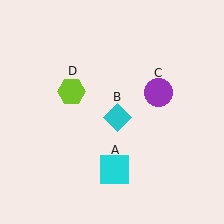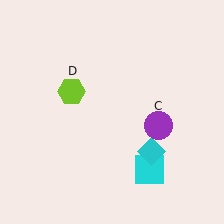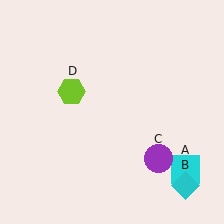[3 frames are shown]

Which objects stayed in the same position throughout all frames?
Lime hexagon (object D) remained stationary.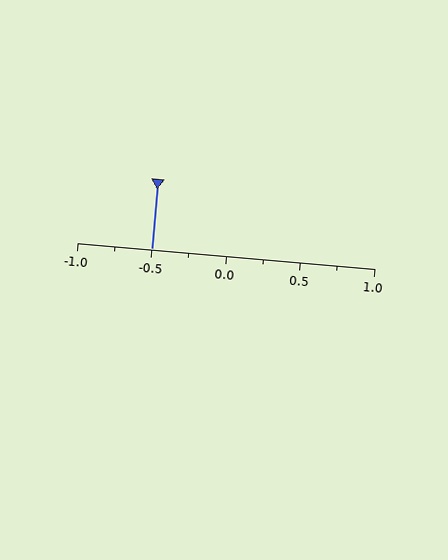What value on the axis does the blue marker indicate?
The marker indicates approximately -0.5.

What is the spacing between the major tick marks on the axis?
The major ticks are spaced 0.5 apart.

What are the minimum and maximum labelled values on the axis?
The axis runs from -1.0 to 1.0.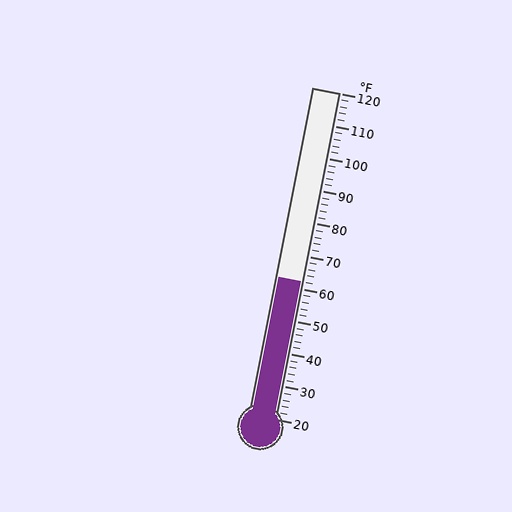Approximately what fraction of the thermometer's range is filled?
The thermometer is filled to approximately 40% of its range.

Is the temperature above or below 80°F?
The temperature is below 80°F.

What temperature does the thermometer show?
The thermometer shows approximately 62°F.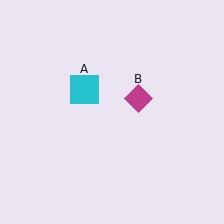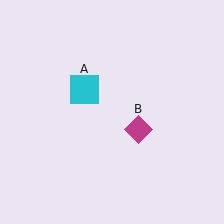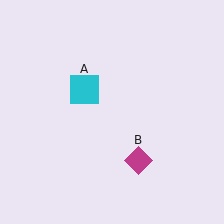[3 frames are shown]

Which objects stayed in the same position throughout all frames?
Cyan square (object A) remained stationary.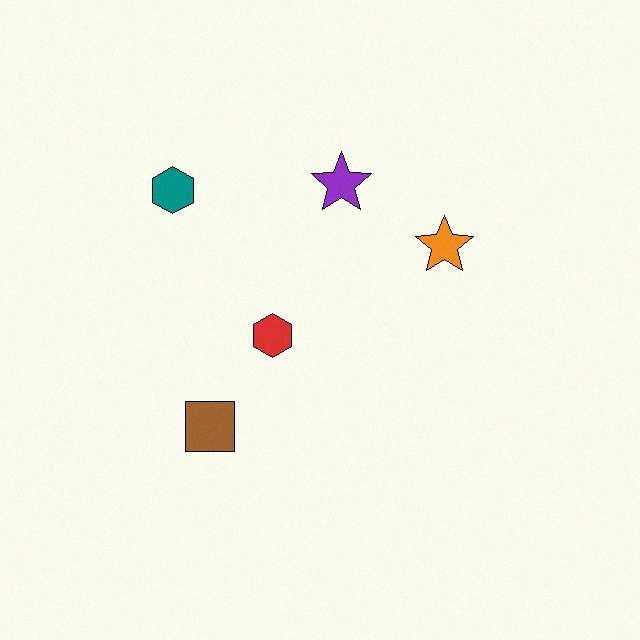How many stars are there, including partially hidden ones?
There are 2 stars.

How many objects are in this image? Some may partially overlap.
There are 5 objects.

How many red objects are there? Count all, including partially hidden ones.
There is 1 red object.